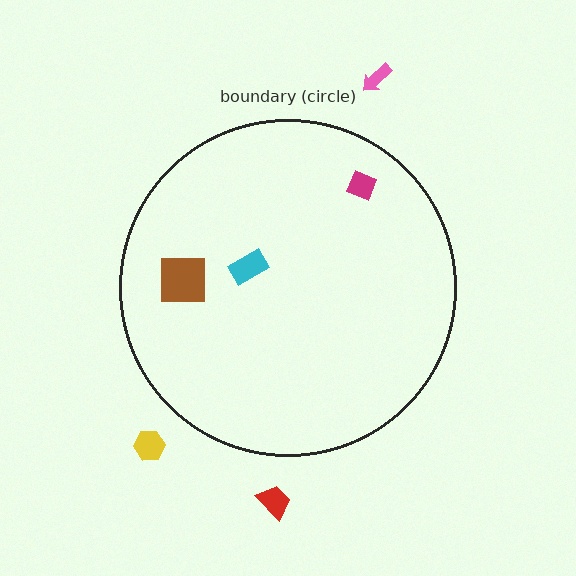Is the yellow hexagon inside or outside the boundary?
Outside.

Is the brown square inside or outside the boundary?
Inside.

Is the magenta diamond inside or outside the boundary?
Inside.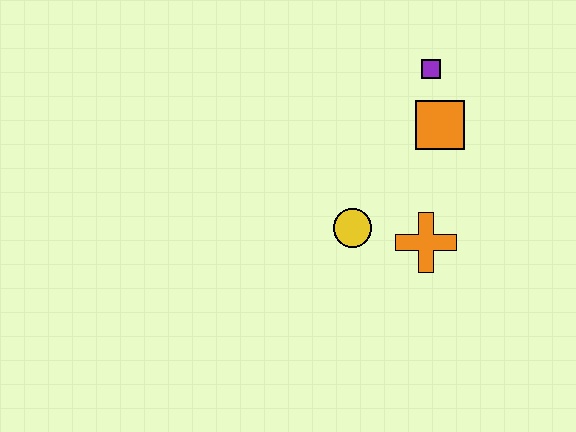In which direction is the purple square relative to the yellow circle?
The purple square is above the yellow circle.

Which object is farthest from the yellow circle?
The purple square is farthest from the yellow circle.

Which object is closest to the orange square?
The purple square is closest to the orange square.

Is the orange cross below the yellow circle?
Yes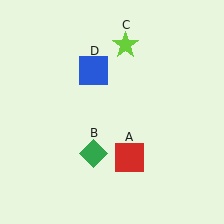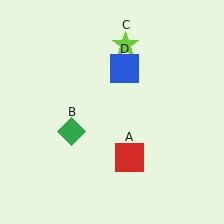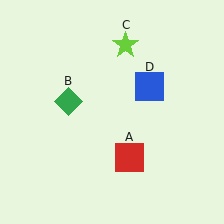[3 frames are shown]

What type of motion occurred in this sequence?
The green diamond (object B), blue square (object D) rotated clockwise around the center of the scene.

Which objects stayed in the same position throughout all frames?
Red square (object A) and lime star (object C) remained stationary.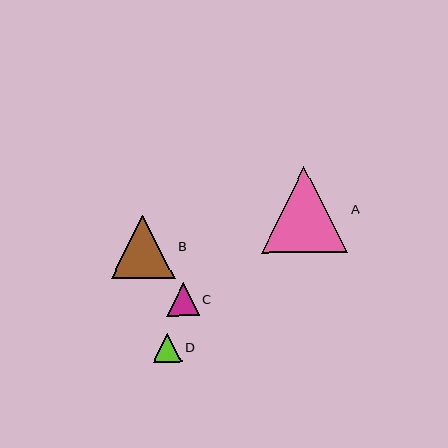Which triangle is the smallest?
Triangle D is the smallest with a size of approximately 29 pixels.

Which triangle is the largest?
Triangle A is the largest with a size of approximately 87 pixels.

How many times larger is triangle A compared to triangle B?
Triangle A is approximately 1.4 times the size of triangle B.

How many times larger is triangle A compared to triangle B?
Triangle A is approximately 1.4 times the size of triangle B.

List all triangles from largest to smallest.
From largest to smallest: A, B, C, D.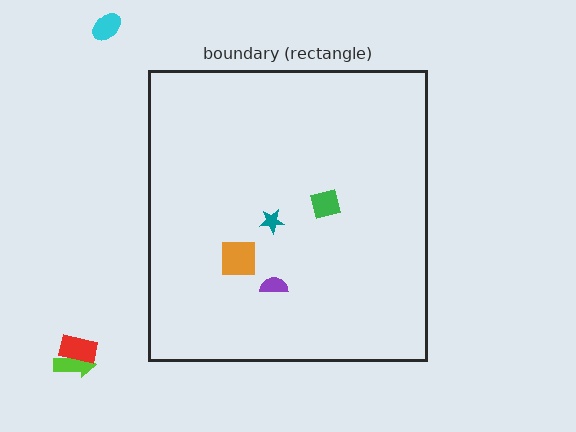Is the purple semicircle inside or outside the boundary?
Inside.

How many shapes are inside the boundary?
4 inside, 3 outside.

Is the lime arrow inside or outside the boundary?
Outside.